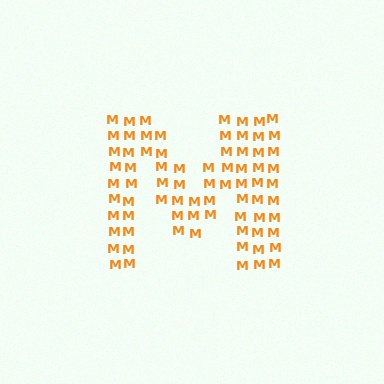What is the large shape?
The large shape is the letter M.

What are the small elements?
The small elements are letter M's.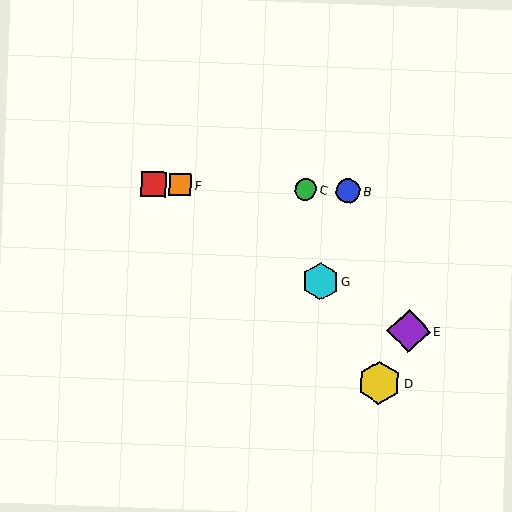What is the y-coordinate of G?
Object G is at y≈282.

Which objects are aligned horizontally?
Objects A, B, C, F are aligned horizontally.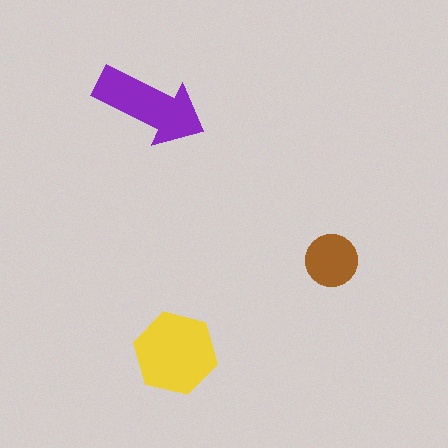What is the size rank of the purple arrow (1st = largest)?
2nd.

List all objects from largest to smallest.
The yellow hexagon, the purple arrow, the brown circle.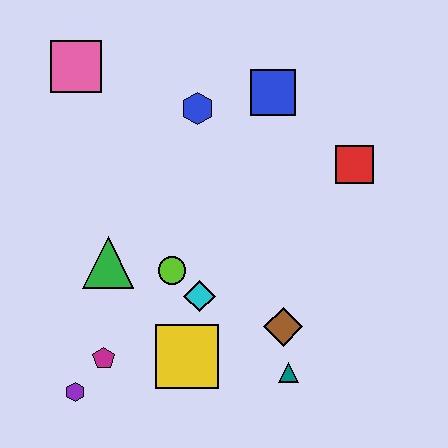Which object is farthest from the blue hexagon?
The purple hexagon is farthest from the blue hexagon.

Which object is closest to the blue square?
The blue hexagon is closest to the blue square.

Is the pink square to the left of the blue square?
Yes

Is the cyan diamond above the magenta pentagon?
Yes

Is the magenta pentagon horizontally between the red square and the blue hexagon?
No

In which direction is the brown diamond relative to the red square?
The brown diamond is below the red square.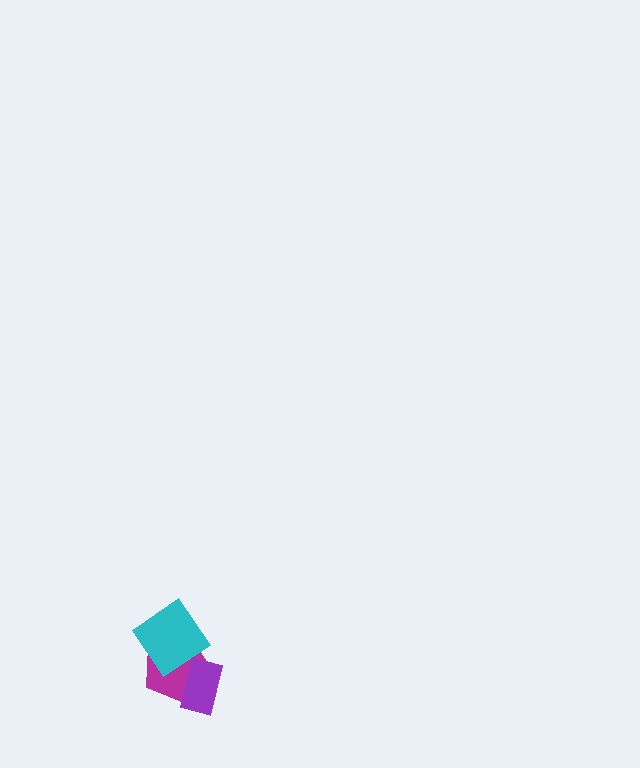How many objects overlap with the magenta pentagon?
2 objects overlap with the magenta pentagon.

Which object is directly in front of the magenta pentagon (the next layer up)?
The cyan diamond is directly in front of the magenta pentagon.